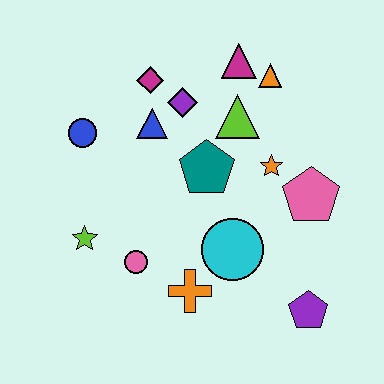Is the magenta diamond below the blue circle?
No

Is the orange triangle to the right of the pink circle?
Yes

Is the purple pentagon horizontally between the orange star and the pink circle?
No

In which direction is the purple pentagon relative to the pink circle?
The purple pentagon is to the right of the pink circle.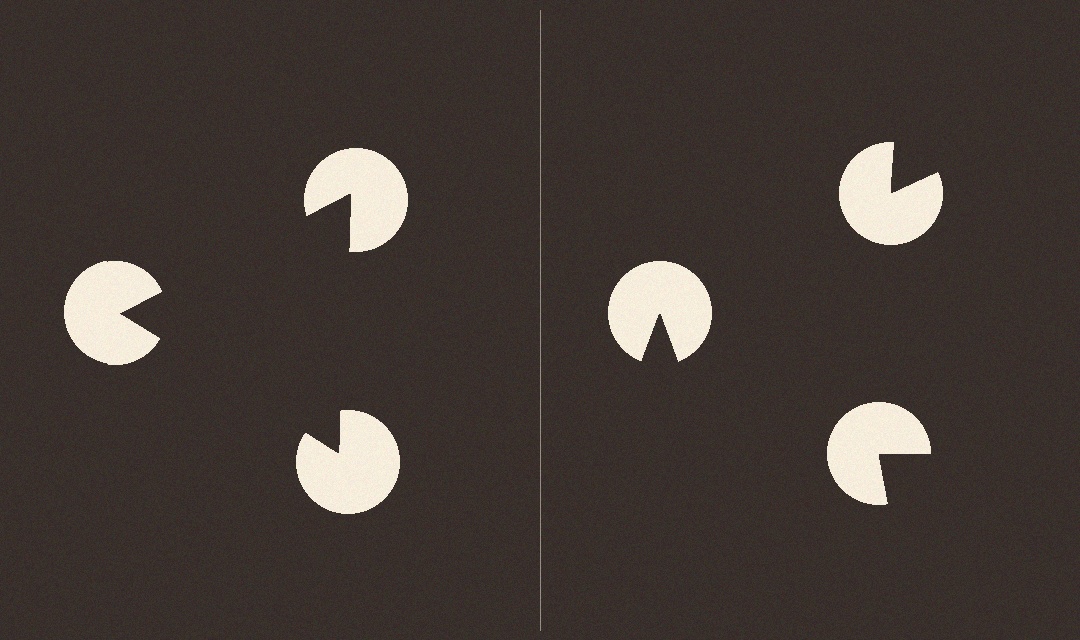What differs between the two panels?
The pac-man discs are positioned identically on both sides; only the wedge orientations differ. On the left they align to a triangle; on the right they are misaligned.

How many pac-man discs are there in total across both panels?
6 — 3 on each side.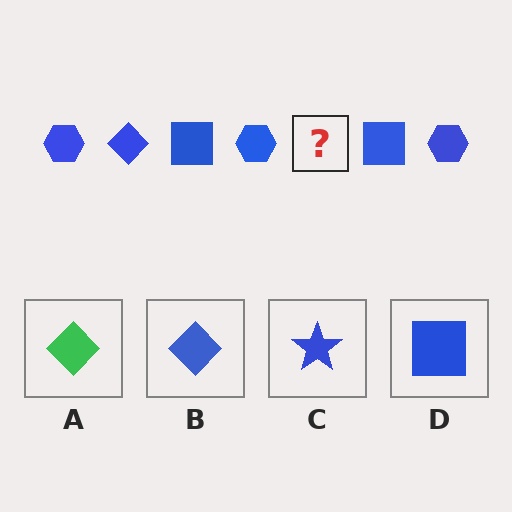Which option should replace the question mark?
Option B.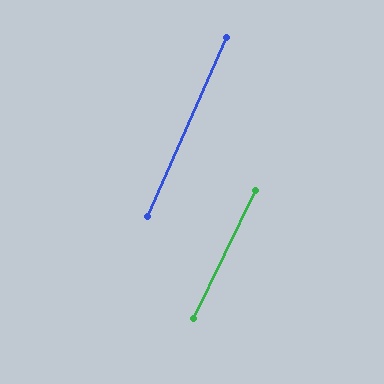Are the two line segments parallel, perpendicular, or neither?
Parallel — their directions differ by only 1.9°.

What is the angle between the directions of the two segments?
Approximately 2 degrees.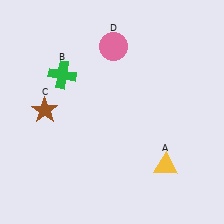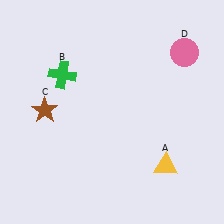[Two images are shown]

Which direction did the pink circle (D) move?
The pink circle (D) moved right.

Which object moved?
The pink circle (D) moved right.